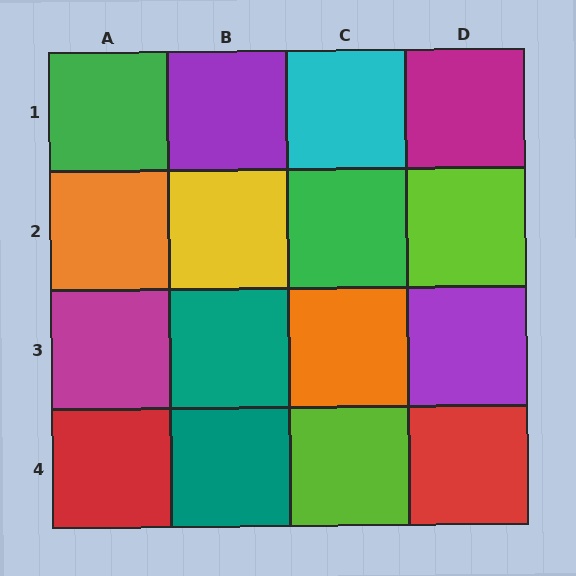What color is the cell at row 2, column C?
Green.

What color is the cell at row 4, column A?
Red.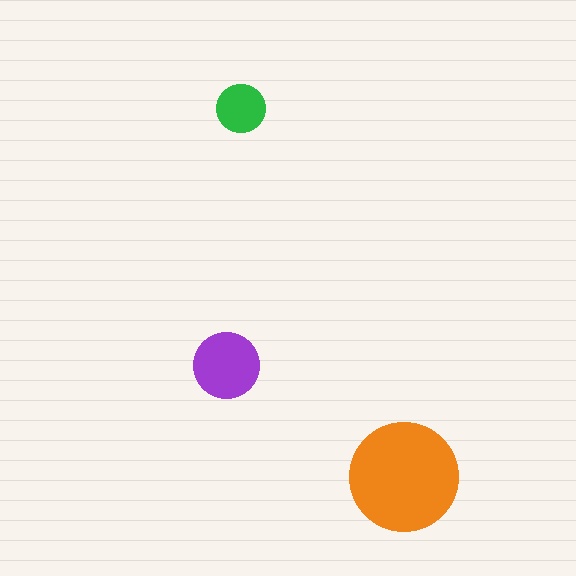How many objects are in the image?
There are 3 objects in the image.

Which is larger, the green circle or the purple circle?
The purple one.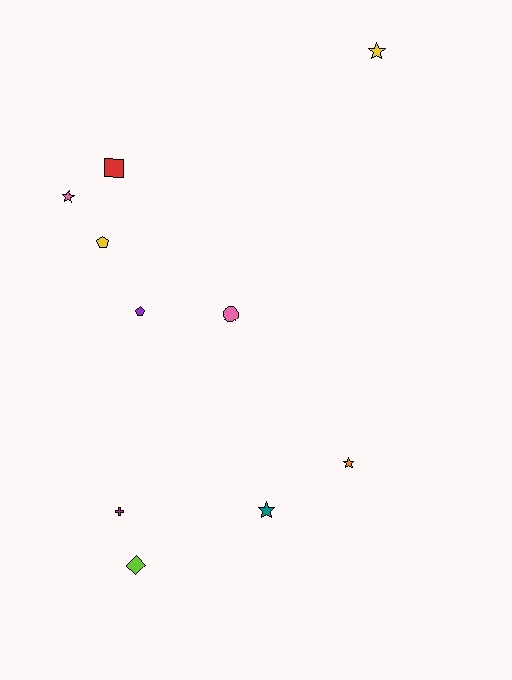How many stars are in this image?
There are 4 stars.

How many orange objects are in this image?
There is 1 orange object.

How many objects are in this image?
There are 10 objects.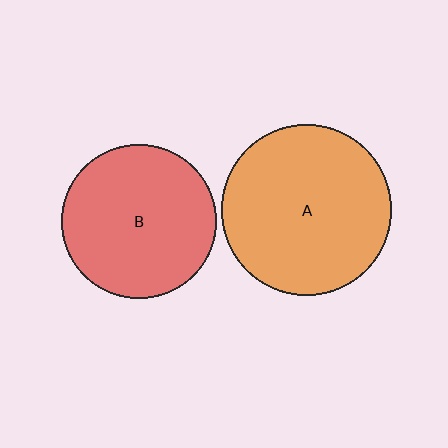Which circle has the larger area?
Circle A (orange).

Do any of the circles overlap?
No, none of the circles overlap.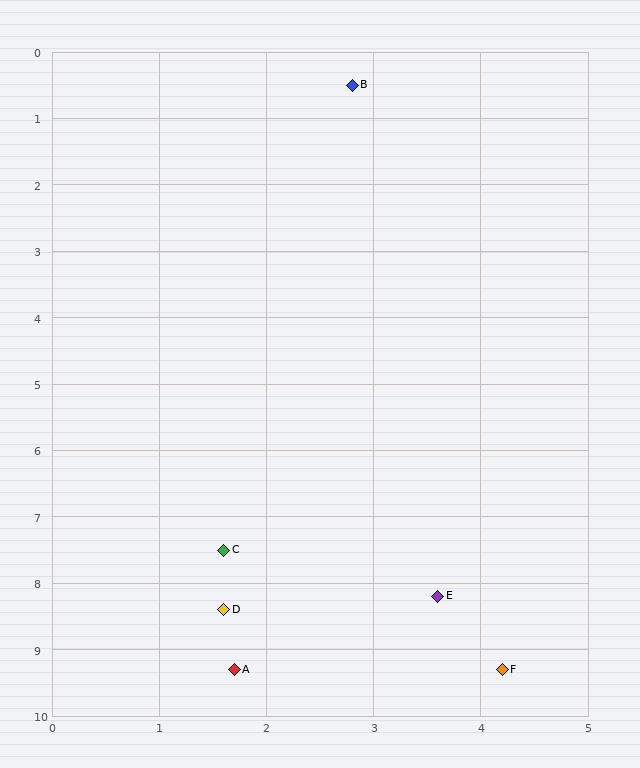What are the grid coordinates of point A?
Point A is at approximately (1.7, 9.3).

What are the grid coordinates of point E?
Point E is at approximately (3.6, 8.2).